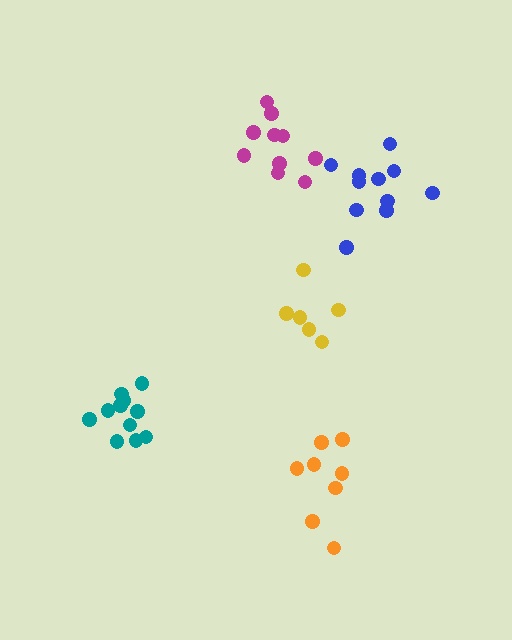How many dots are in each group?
Group 1: 6 dots, Group 2: 11 dots, Group 3: 10 dots, Group 4: 11 dots, Group 5: 8 dots (46 total).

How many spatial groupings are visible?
There are 5 spatial groupings.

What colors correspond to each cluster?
The clusters are colored: yellow, teal, magenta, blue, orange.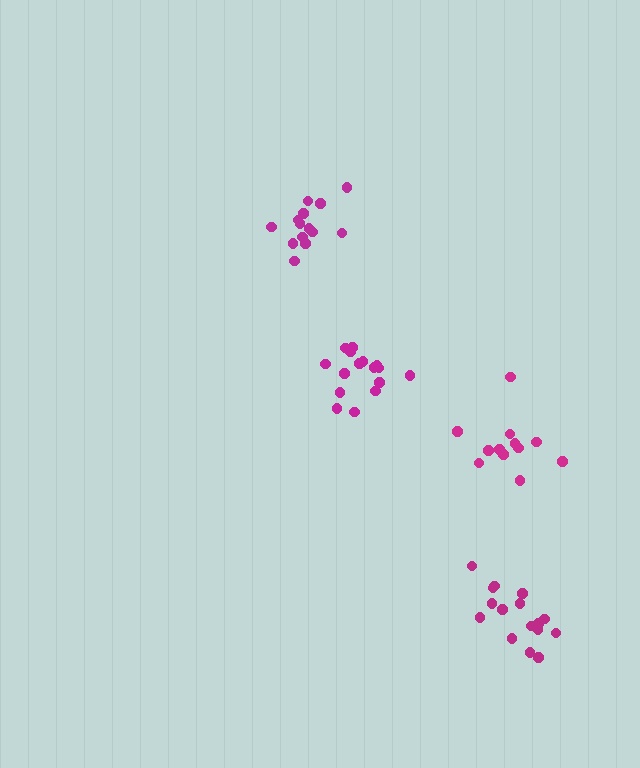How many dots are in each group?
Group 1: 16 dots, Group 2: 16 dots, Group 3: 14 dots, Group 4: 12 dots (58 total).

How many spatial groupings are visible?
There are 4 spatial groupings.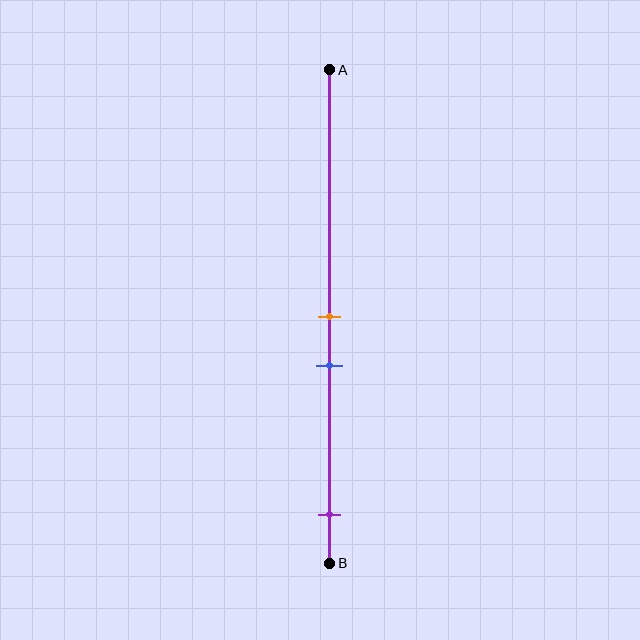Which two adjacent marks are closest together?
The orange and blue marks are the closest adjacent pair.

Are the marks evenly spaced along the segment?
No, the marks are not evenly spaced.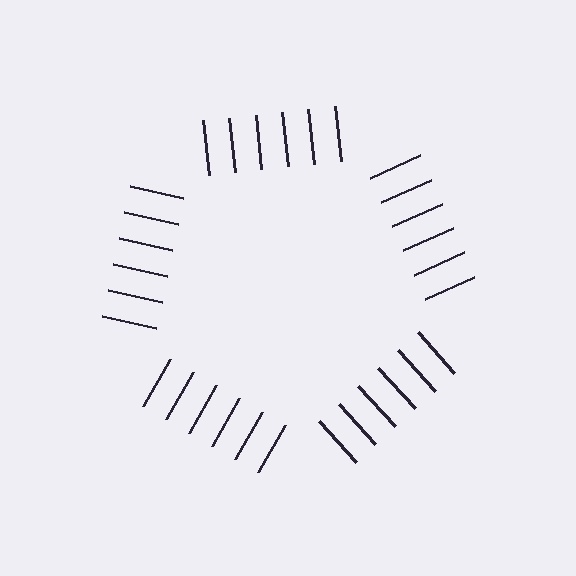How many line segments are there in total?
30 — 6 along each of the 5 edges.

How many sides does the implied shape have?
5 sides — the line-ends trace a pentagon.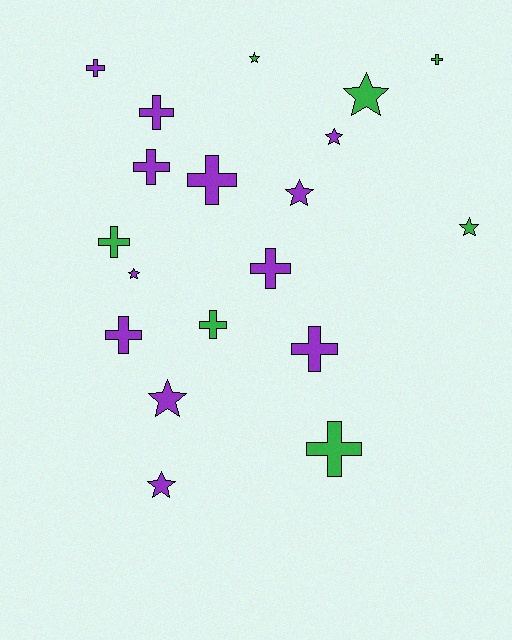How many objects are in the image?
There are 19 objects.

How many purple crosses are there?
There are 7 purple crosses.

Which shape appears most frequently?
Cross, with 11 objects.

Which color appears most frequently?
Purple, with 12 objects.